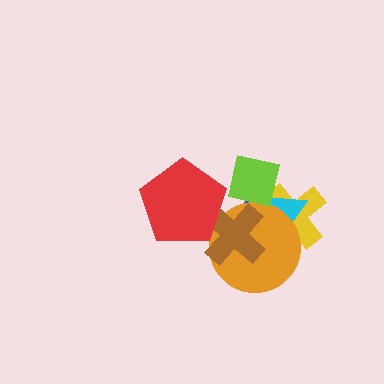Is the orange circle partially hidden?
Yes, it is partially covered by another shape.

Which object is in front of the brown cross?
The red pentagon is in front of the brown cross.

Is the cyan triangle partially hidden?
Yes, it is partially covered by another shape.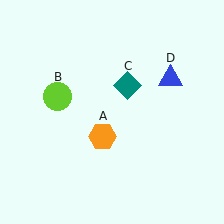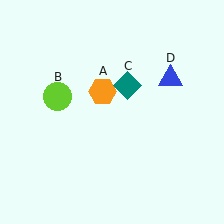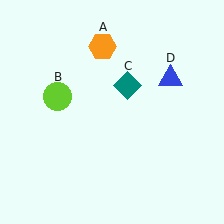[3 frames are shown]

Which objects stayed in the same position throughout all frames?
Lime circle (object B) and teal diamond (object C) and blue triangle (object D) remained stationary.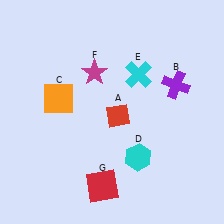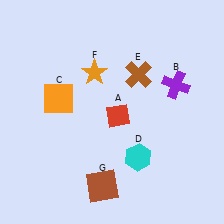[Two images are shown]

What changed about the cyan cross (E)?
In Image 1, E is cyan. In Image 2, it changed to brown.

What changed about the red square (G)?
In Image 1, G is red. In Image 2, it changed to brown.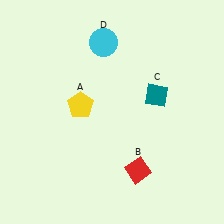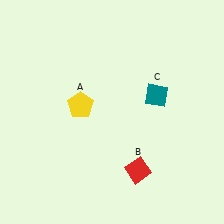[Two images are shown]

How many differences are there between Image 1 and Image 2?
There is 1 difference between the two images.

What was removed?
The cyan circle (D) was removed in Image 2.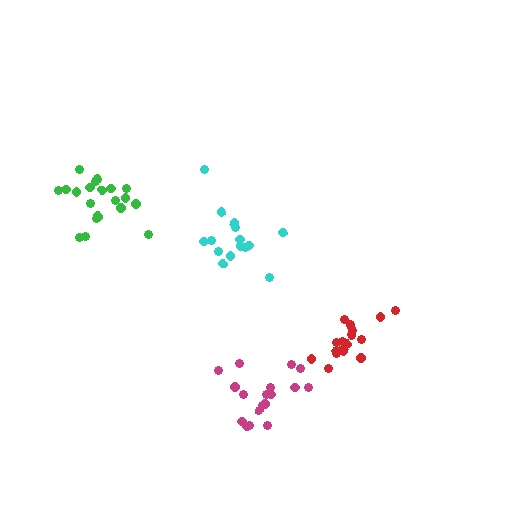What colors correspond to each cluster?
The clusters are colored: magenta, cyan, red, green.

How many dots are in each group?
Group 1: 18 dots, Group 2: 15 dots, Group 3: 18 dots, Group 4: 20 dots (71 total).